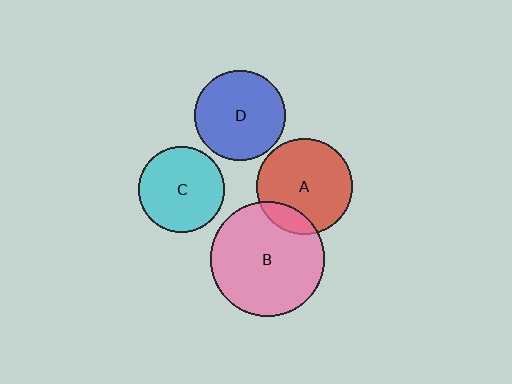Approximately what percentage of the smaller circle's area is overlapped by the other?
Approximately 15%.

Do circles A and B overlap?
Yes.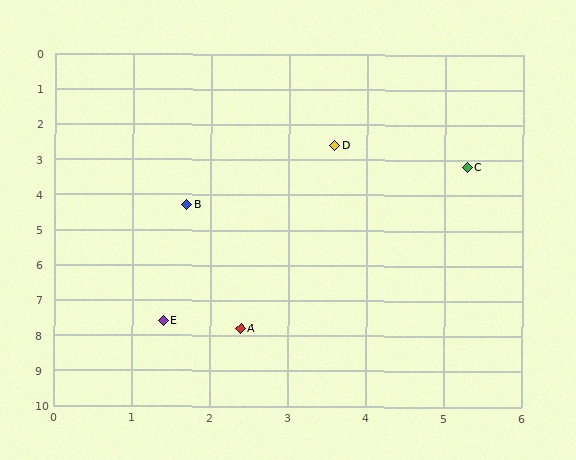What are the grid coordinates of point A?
Point A is at approximately (2.4, 7.8).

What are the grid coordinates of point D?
Point D is at approximately (3.6, 2.6).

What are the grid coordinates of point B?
Point B is at approximately (1.7, 4.3).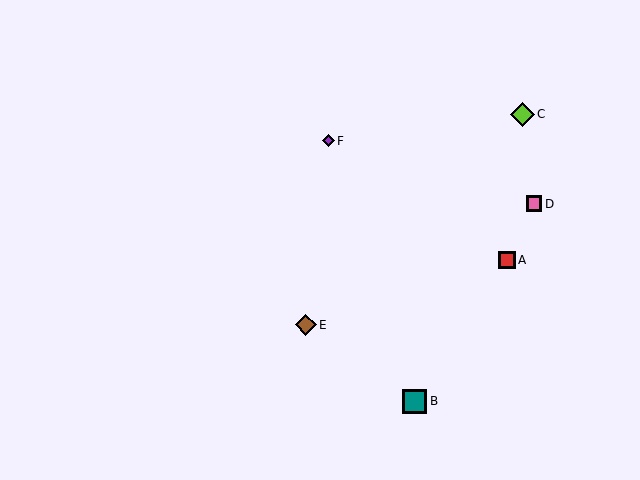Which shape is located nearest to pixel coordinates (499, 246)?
The red square (labeled A) at (507, 260) is nearest to that location.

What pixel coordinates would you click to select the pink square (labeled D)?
Click at (534, 204) to select the pink square D.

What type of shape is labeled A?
Shape A is a red square.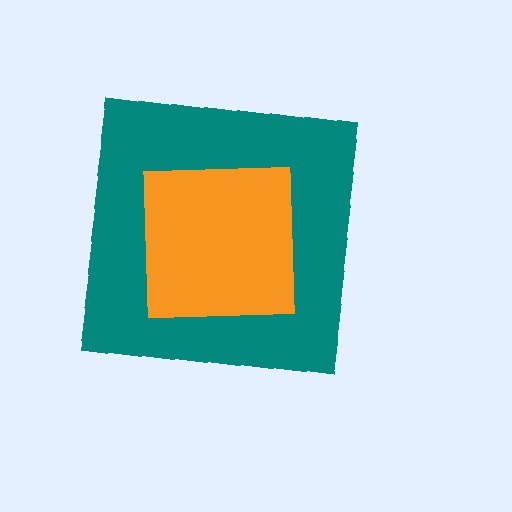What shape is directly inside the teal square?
The orange square.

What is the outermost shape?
The teal square.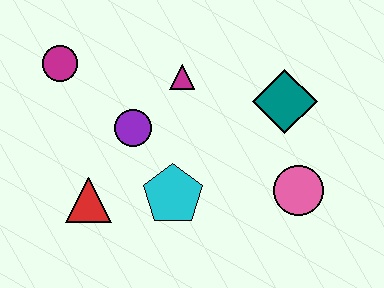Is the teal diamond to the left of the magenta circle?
No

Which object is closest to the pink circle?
The teal diamond is closest to the pink circle.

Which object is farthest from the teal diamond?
The magenta circle is farthest from the teal diamond.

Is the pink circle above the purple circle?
No